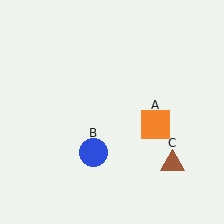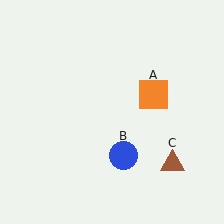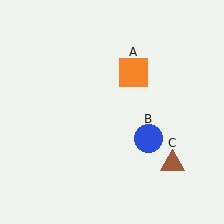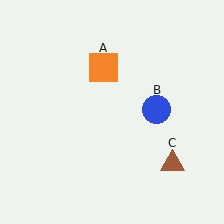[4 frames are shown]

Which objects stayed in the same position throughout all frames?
Brown triangle (object C) remained stationary.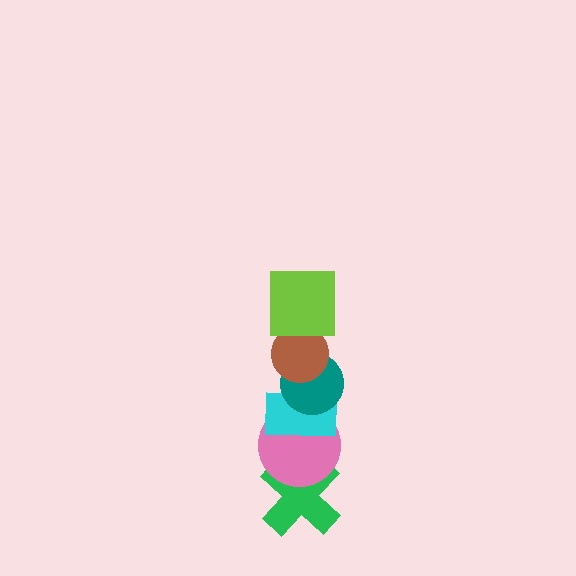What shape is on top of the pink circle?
The cyan rectangle is on top of the pink circle.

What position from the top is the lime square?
The lime square is 1st from the top.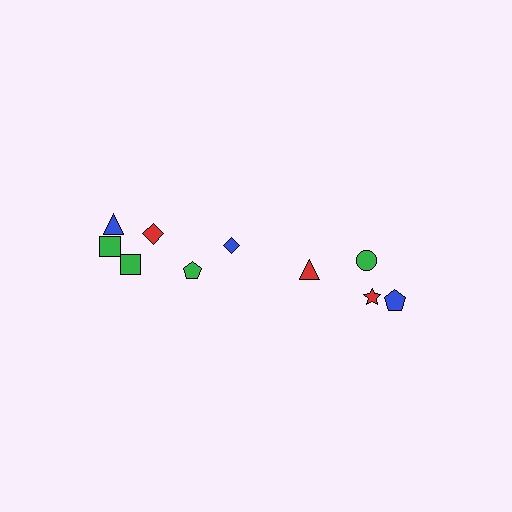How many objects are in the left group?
There are 6 objects.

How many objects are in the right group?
There are 4 objects.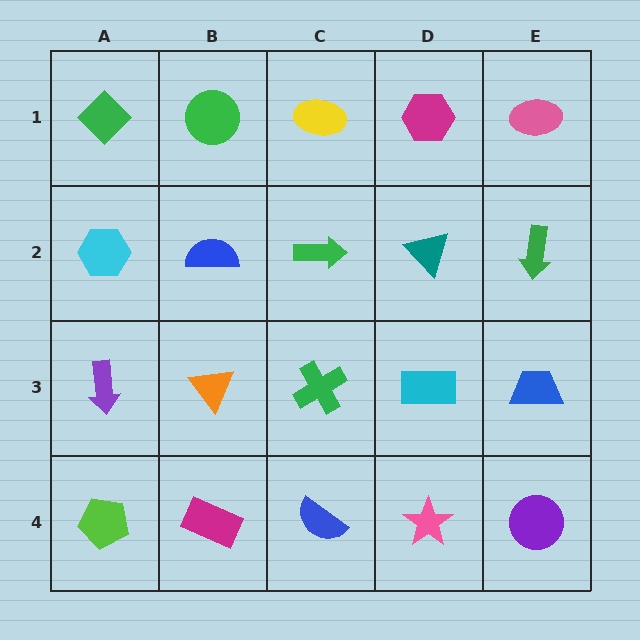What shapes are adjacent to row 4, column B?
An orange triangle (row 3, column B), a lime pentagon (row 4, column A), a blue semicircle (row 4, column C).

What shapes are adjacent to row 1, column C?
A green arrow (row 2, column C), a green circle (row 1, column B), a magenta hexagon (row 1, column D).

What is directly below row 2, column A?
A purple arrow.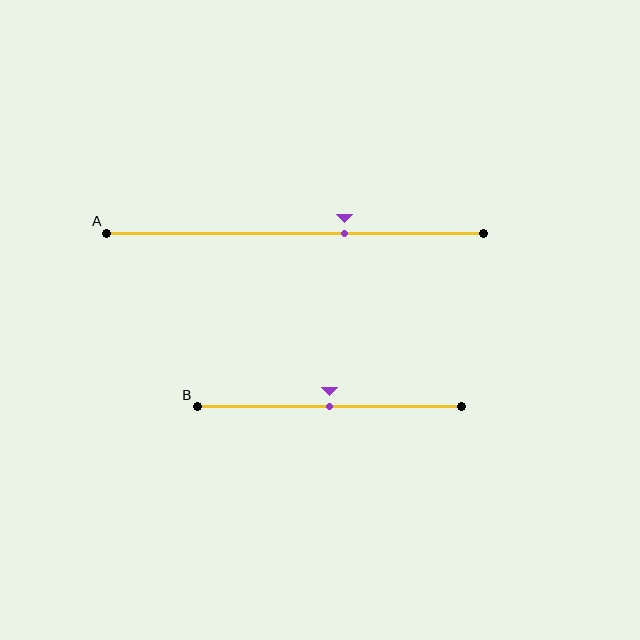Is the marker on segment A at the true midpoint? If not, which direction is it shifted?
No, the marker on segment A is shifted to the right by about 13% of the segment length.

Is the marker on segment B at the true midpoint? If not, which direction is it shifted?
Yes, the marker on segment B is at the true midpoint.